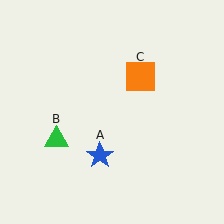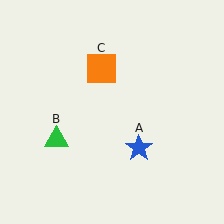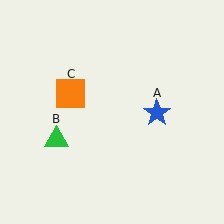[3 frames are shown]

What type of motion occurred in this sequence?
The blue star (object A), orange square (object C) rotated counterclockwise around the center of the scene.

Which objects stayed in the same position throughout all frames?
Green triangle (object B) remained stationary.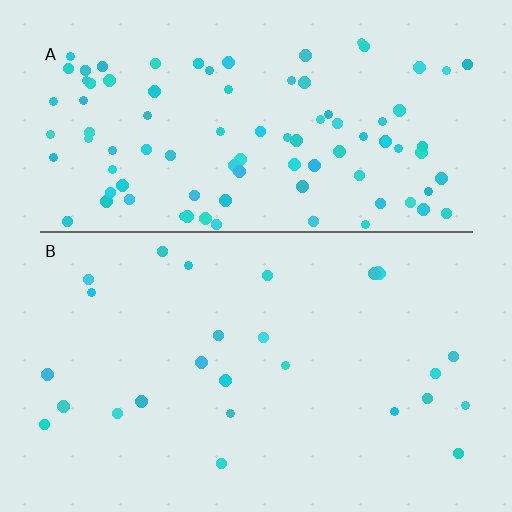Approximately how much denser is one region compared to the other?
Approximately 3.6× — region A over region B.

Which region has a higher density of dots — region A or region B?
A (the top).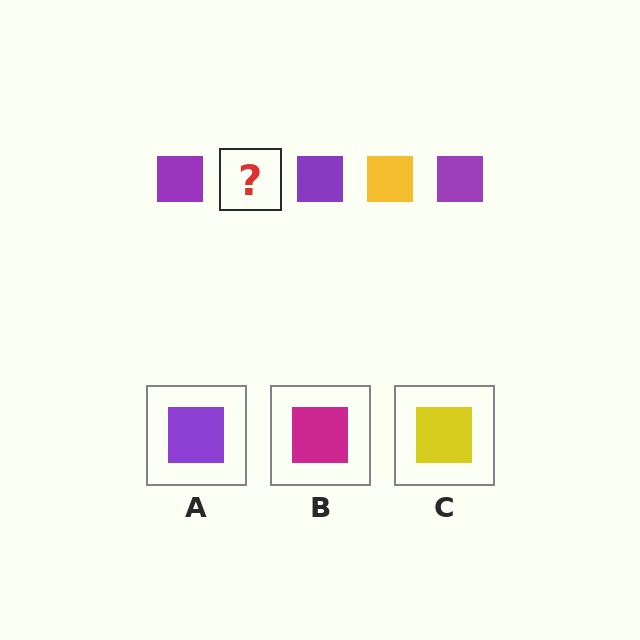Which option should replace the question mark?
Option C.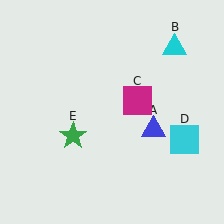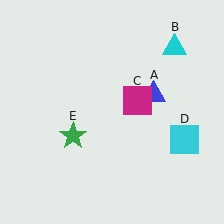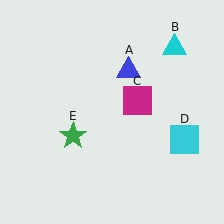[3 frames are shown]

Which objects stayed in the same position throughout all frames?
Cyan triangle (object B) and magenta square (object C) and cyan square (object D) and green star (object E) remained stationary.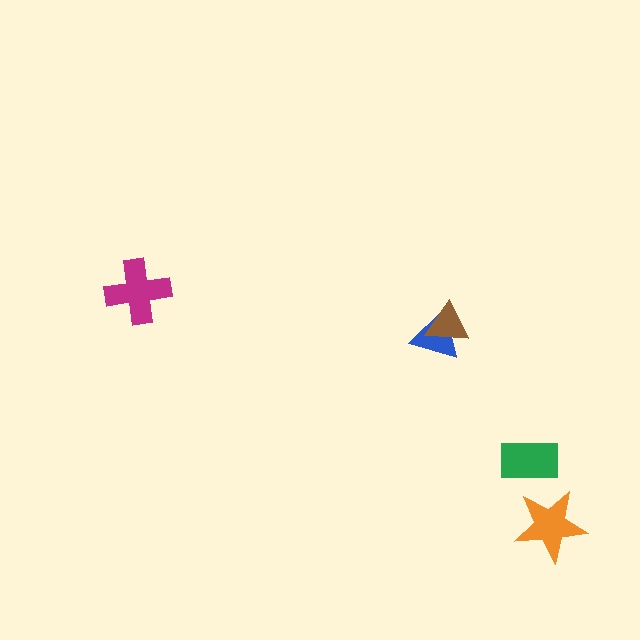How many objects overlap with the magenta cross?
0 objects overlap with the magenta cross.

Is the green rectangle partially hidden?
No, no other shape covers it.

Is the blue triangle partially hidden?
Yes, it is partially covered by another shape.